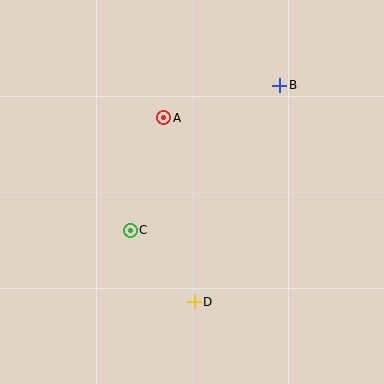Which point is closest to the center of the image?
Point C at (130, 230) is closest to the center.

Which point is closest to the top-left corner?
Point A is closest to the top-left corner.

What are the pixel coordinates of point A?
Point A is at (164, 118).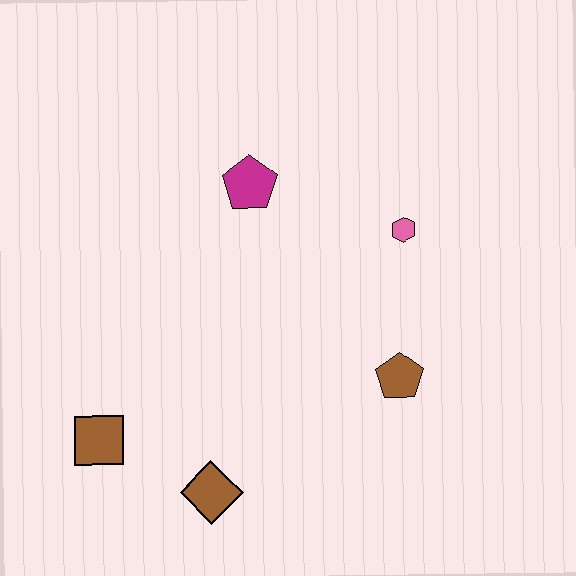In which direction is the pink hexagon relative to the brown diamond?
The pink hexagon is above the brown diamond.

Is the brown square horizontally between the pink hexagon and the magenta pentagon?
No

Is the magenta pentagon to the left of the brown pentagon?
Yes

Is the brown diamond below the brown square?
Yes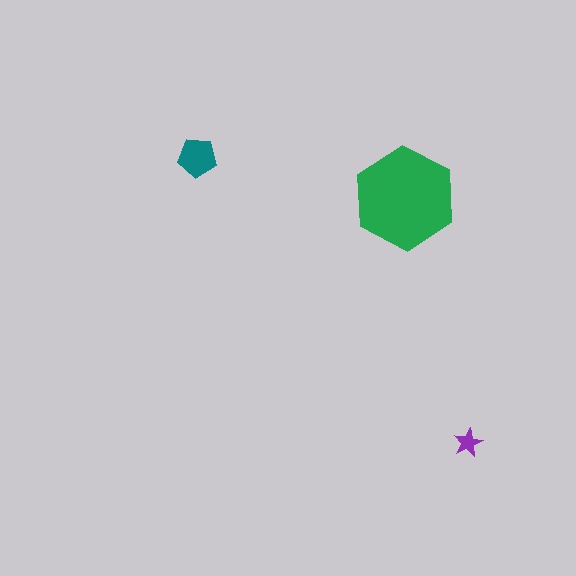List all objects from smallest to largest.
The purple star, the teal pentagon, the green hexagon.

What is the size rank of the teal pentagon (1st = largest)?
2nd.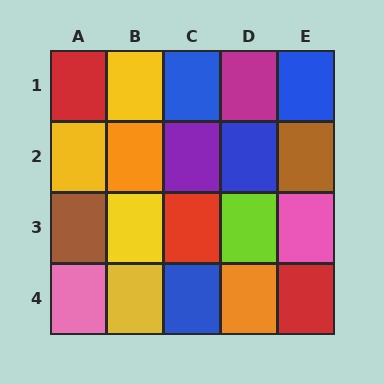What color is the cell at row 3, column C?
Red.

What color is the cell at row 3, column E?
Pink.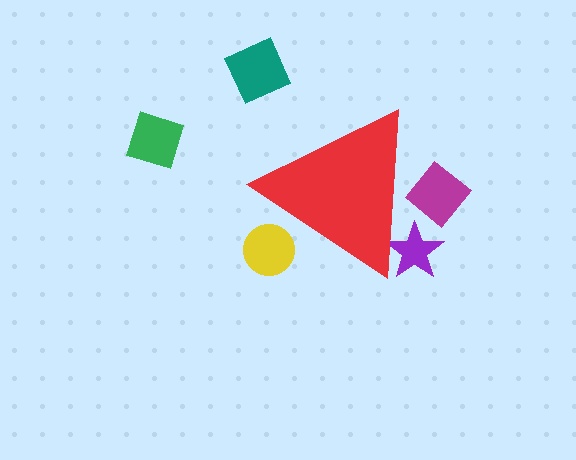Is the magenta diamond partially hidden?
Yes, the magenta diamond is partially hidden behind the red triangle.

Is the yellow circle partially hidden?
Yes, the yellow circle is partially hidden behind the red triangle.